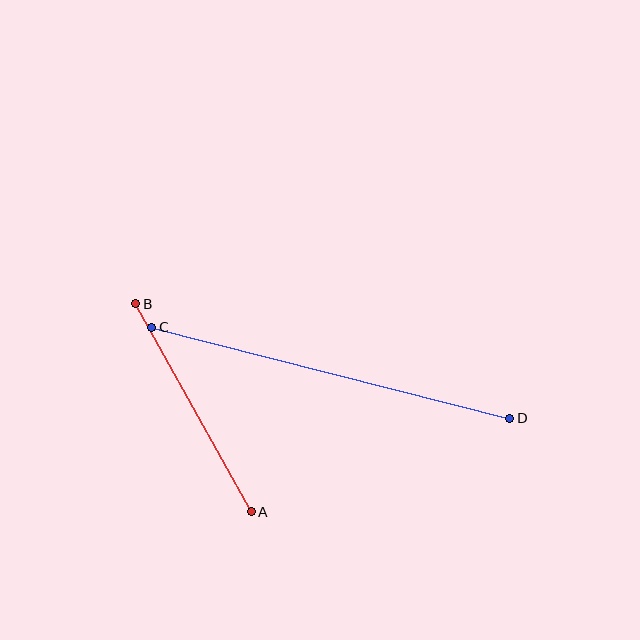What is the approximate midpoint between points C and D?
The midpoint is at approximately (331, 373) pixels.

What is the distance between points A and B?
The distance is approximately 238 pixels.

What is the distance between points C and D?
The distance is approximately 369 pixels.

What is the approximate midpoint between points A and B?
The midpoint is at approximately (194, 408) pixels.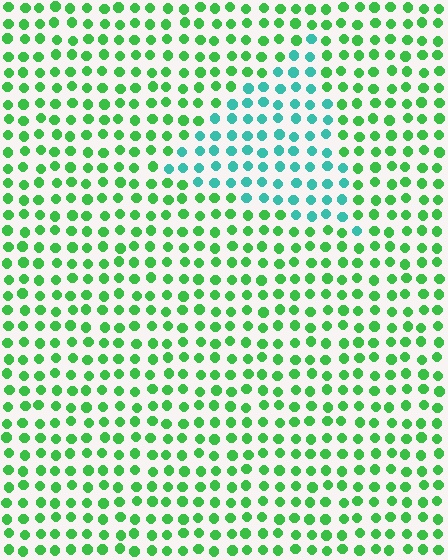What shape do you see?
I see a triangle.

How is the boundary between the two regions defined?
The boundary is defined purely by a slight shift in hue (about 46 degrees). Spacing, size, and orientation are identical on both sides.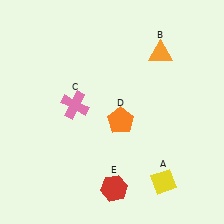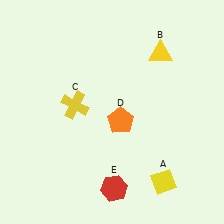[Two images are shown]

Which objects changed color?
B changed from orange to yellow. C changed from pink to yellow.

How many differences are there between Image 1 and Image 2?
There are 2 differences between the two images.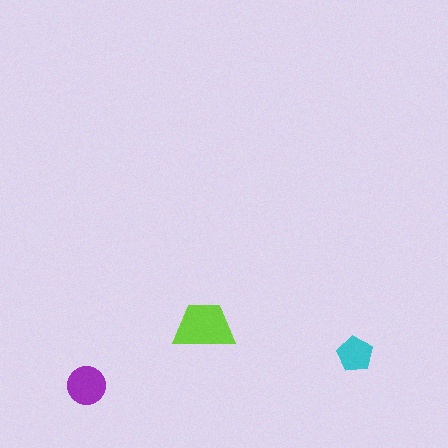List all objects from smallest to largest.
The cyan pentagon, the purple circle, the lime trapezoid.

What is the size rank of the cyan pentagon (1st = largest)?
3rd.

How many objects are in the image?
There are 3 objects in the image.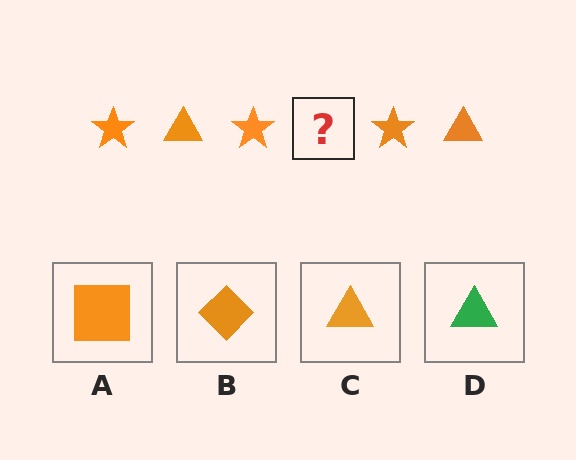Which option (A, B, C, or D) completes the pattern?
C.